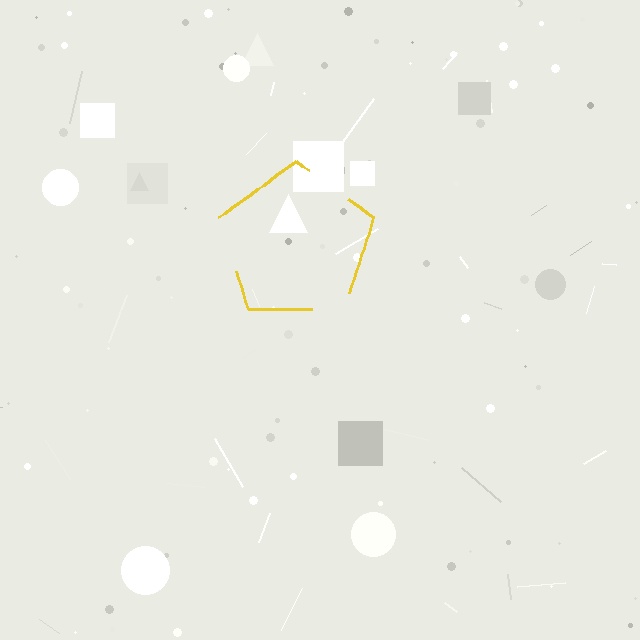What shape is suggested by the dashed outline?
The dashed outline suggests a pentagon.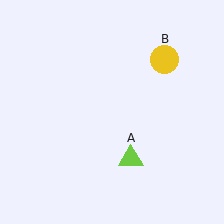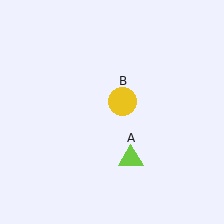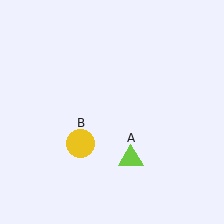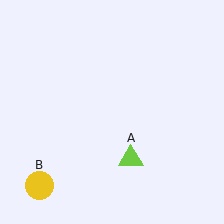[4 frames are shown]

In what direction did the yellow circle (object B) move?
The yellow circle (object B) moved down and to the left.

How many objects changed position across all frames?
1 object changed position: yellow circle (object B).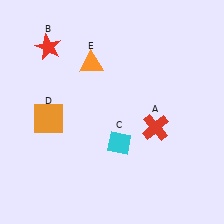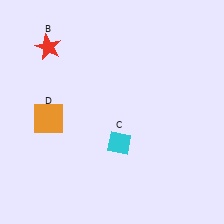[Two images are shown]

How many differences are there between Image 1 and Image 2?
There are 2 differences between the two images.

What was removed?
The red cross (A), the orange triangle (E) were removed in Image 2.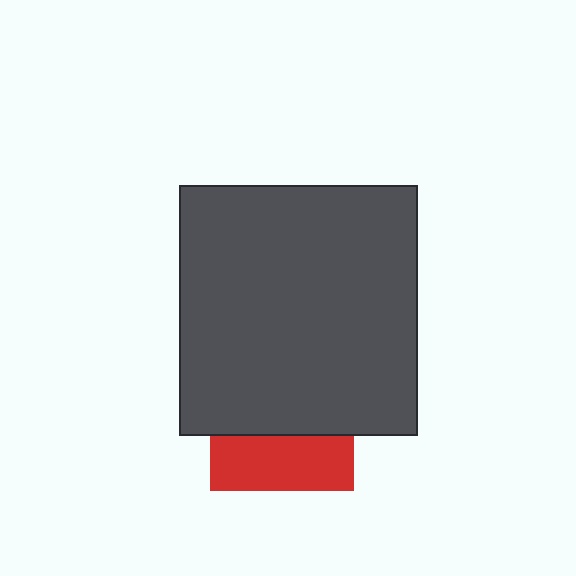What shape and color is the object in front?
The object in front is a dark gray rectangle.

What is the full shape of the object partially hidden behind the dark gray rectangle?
The partially hidden object is a red square.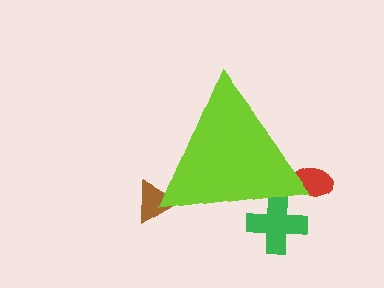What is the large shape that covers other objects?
A lime triangle.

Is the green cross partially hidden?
Yes, the green cross is partially hidden behind the lime triangle.